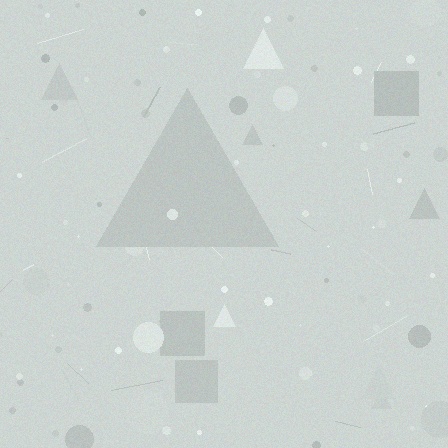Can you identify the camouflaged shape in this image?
The camouflaged shape is a triangle.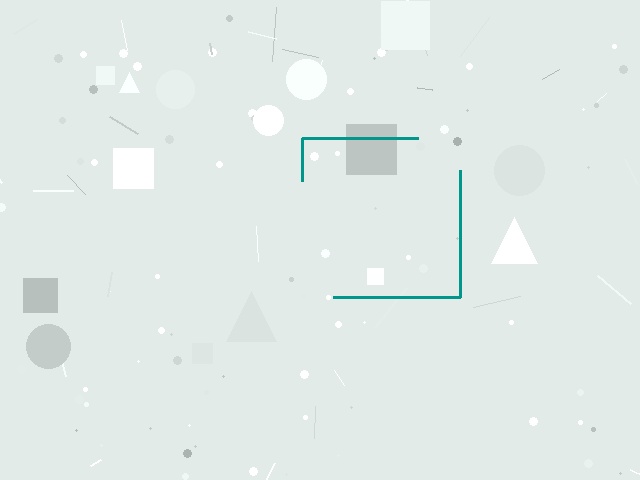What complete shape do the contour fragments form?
The contour fragments form a square.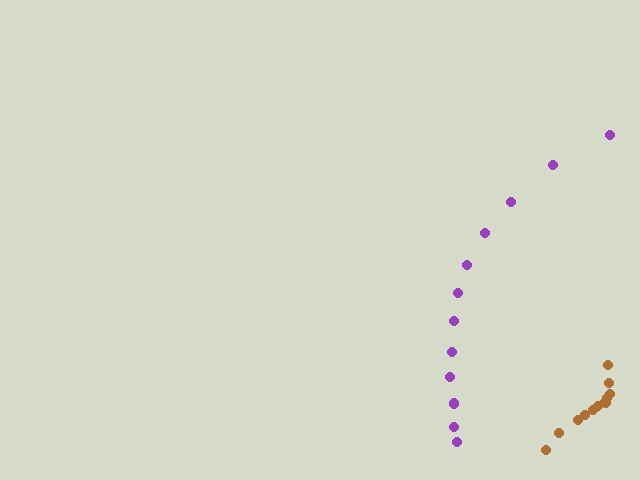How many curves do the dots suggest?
There are 2 distinct paths.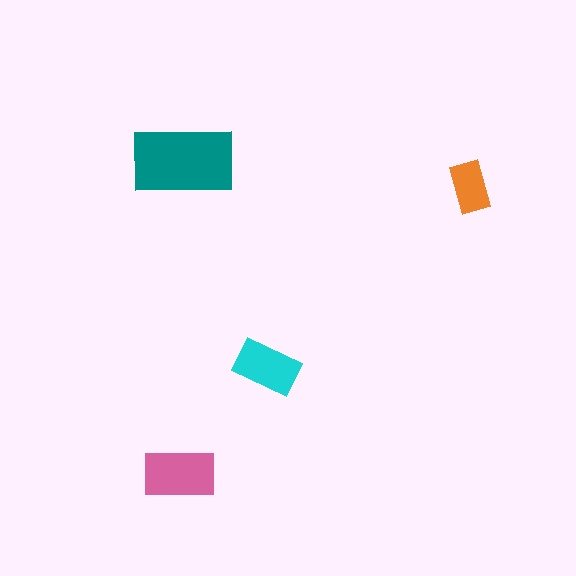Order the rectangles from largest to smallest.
the teal one, the pink one, the cyan one, the orange one.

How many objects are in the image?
There are 4 objects in the image.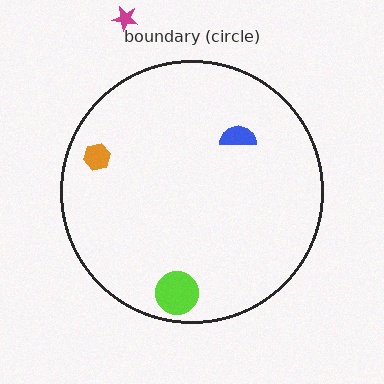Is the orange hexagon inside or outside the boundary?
Inside.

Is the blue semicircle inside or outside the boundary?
Inside.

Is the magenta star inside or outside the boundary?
Outside.